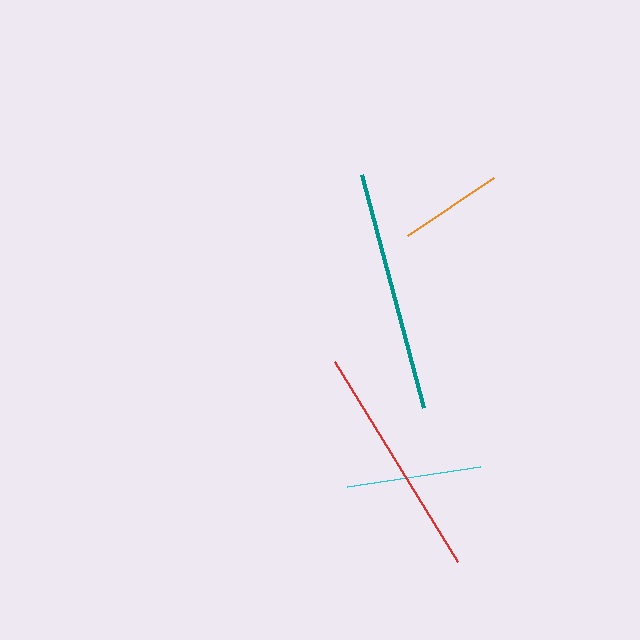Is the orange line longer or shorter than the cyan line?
The cyan line is longer than the orange line.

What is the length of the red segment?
The red segment is approximately 234 pixels long.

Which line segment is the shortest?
The orange line is the shortest at approximately 104 pixels.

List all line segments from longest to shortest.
From longest to shortest: teal, red, cyan, orange.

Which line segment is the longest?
The teal line is the longest at approximately 241 pixels.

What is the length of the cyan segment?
The cyan segment is approximately 134 pixels long.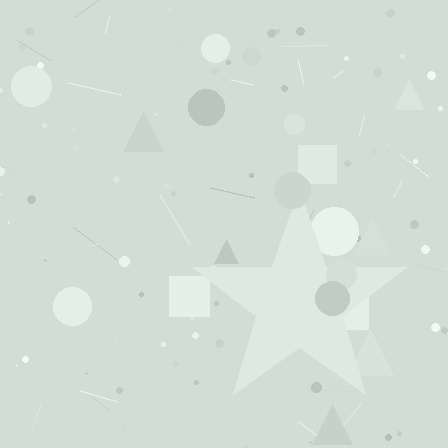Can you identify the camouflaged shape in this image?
The camouflaged shape is a star.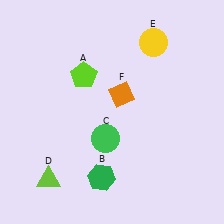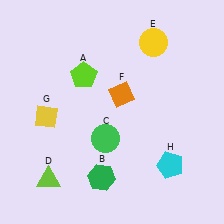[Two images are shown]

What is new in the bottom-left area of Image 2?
A yellow diamond (G) was added in the bottom-left area of Image 2.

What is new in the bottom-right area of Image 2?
A cyan pentagon (H) was added in the bottom-right area of Image 2.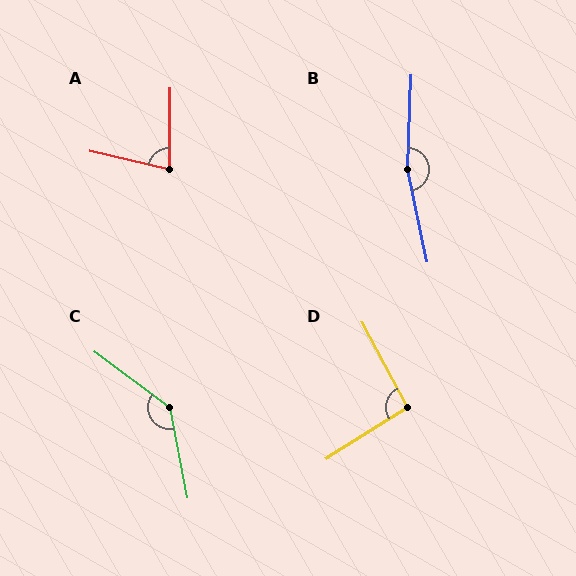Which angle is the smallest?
A, at approximately 77 degrees.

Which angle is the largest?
B, at approximately 165 degrees.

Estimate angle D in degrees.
Approximately 94 degrees.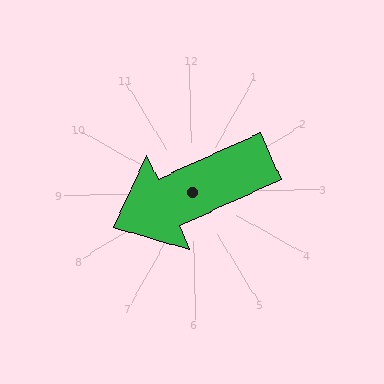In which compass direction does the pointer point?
Southwest.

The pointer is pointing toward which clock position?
Roughly 8 o'clock.